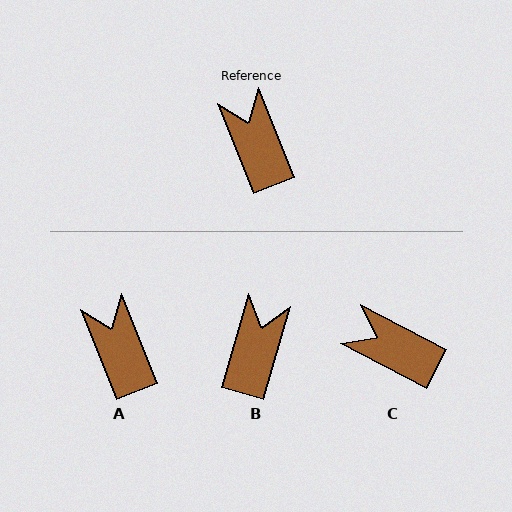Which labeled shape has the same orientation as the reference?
A.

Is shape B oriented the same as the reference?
No, it is off by about 38 degrees.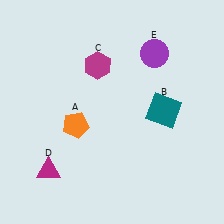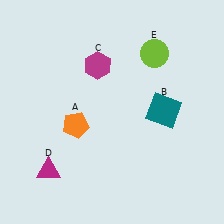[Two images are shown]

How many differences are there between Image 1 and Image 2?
There is 1 difference between the two images.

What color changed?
The circle (E) changed from purple in Image 1 to lime in Image 2.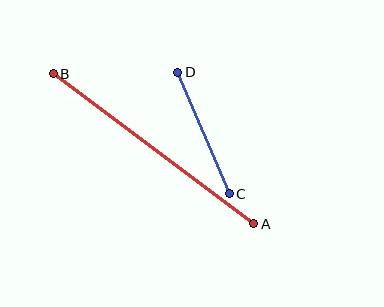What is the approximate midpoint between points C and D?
The midpoint is at approximately (204, 133) pixels.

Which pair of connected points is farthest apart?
Points A and B are farthest apart.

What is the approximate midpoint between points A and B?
The midpoint is at approximately (153, 149) pixels.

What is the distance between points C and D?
The distance is approximately 132 pixels.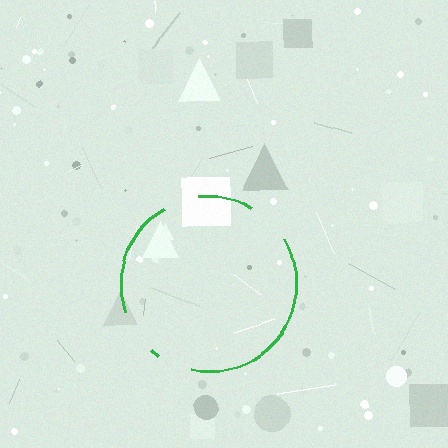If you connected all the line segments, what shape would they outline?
They would outline a circle.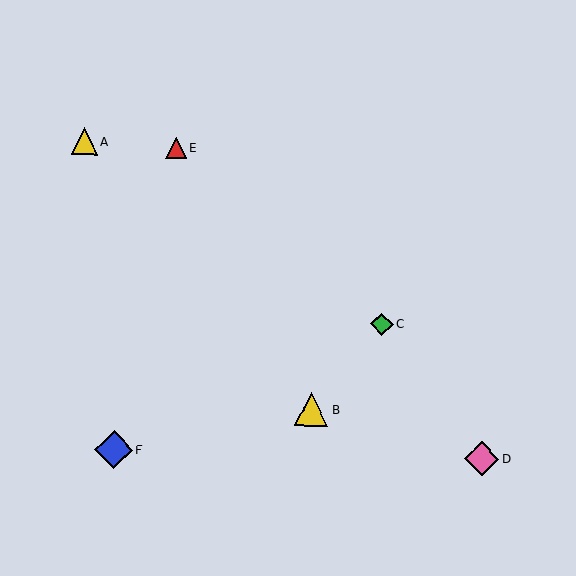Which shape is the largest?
The blue diamond (labeled F) is the largest.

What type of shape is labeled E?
Shape E is a red triangle.